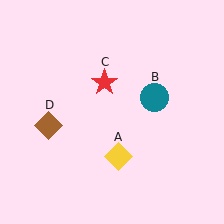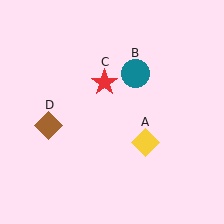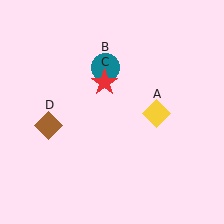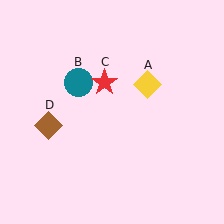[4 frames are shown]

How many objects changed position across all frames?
2 objects changed position: yellow diamond (object A), teal circle (object B).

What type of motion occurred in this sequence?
The yellow diamond (object A), teal circle (object B) rotated counterclockwise around the center of the scene.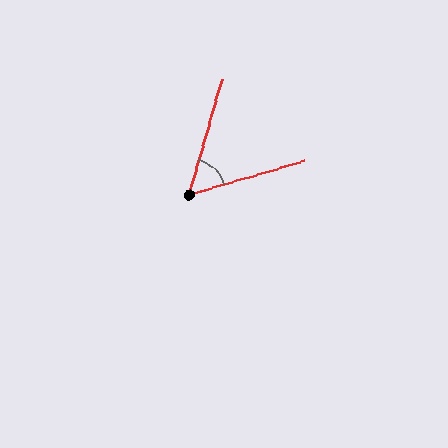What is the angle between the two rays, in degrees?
Approximately 58 degrees.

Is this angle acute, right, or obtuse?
It is acute.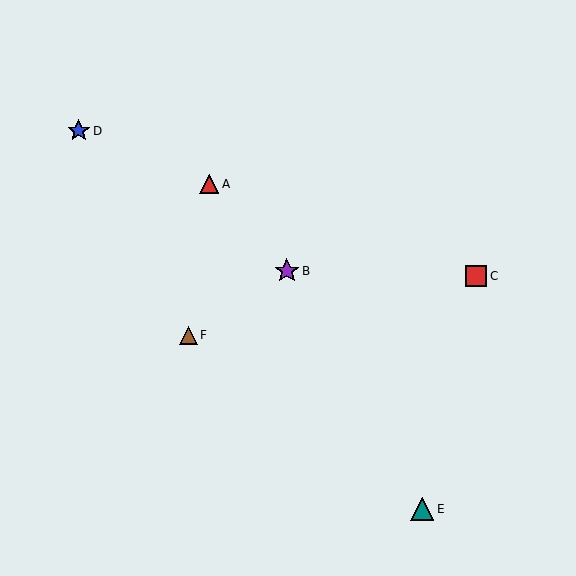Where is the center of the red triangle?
The center of the red triangle is at (209, 184).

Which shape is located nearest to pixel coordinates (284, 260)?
The purple star (labeled B) at (287, 271) is nearest to that location.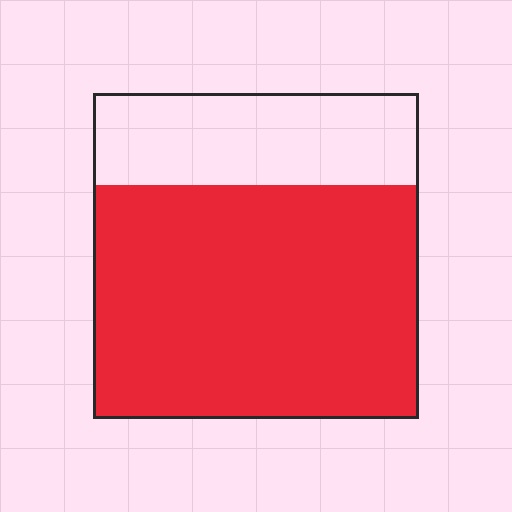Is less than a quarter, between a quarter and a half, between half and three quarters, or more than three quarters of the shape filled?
Between half and three quarters.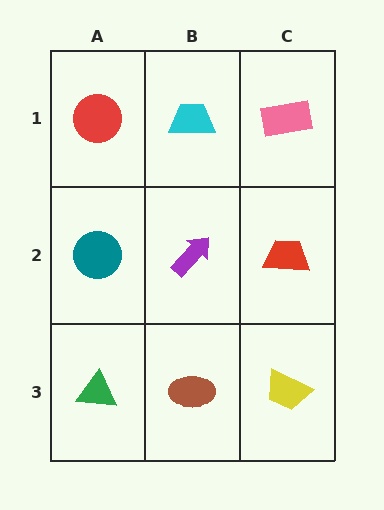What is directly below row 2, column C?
A yellow trapezoid.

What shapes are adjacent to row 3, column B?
A purple arrow (row 2, column B), a green triangle (row 3, column A), a yellow trapezoid (row 3, column C).